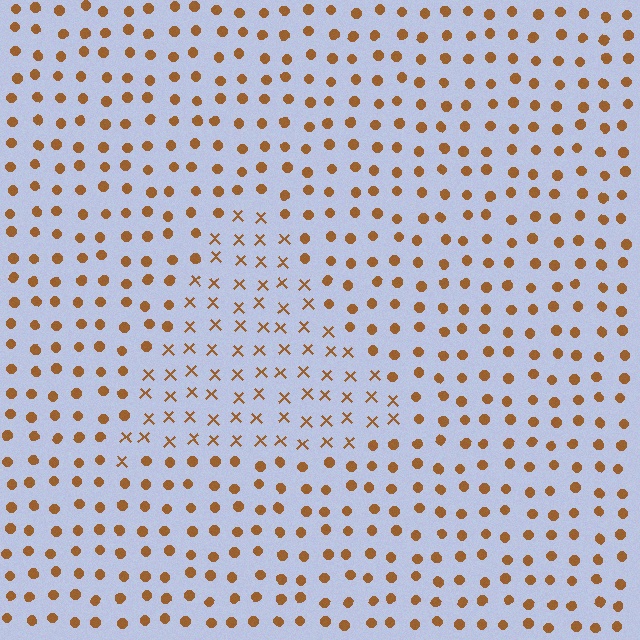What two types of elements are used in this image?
The image uses X marks inside the triangle region and circles outside it.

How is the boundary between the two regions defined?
The boundary is defined by a change in element shape: X marks inside vs. circles outside. All elements share the same color and spacing.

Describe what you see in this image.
The image is filled with small brown elements arranged in a uniform grid. A triangle-shaped region contains X marks, while the surrounding area contains circles. The boundary is defined purely by the change in element shape.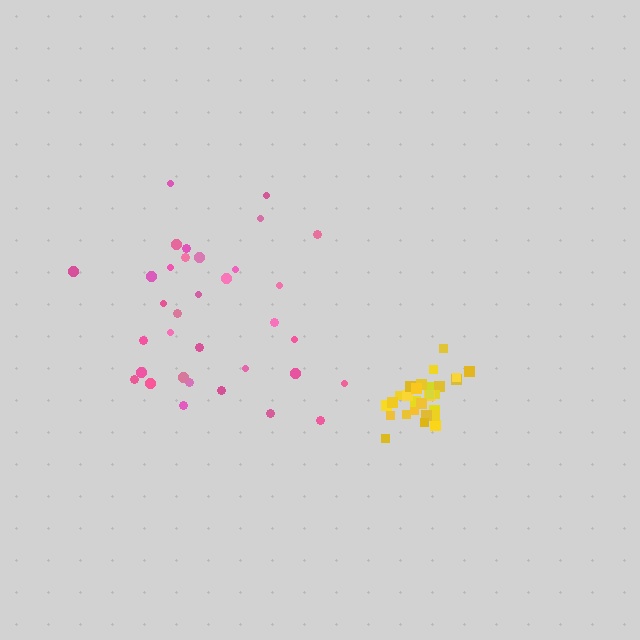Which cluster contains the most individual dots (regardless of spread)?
Pink (34).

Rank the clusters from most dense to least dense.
yellow, pink.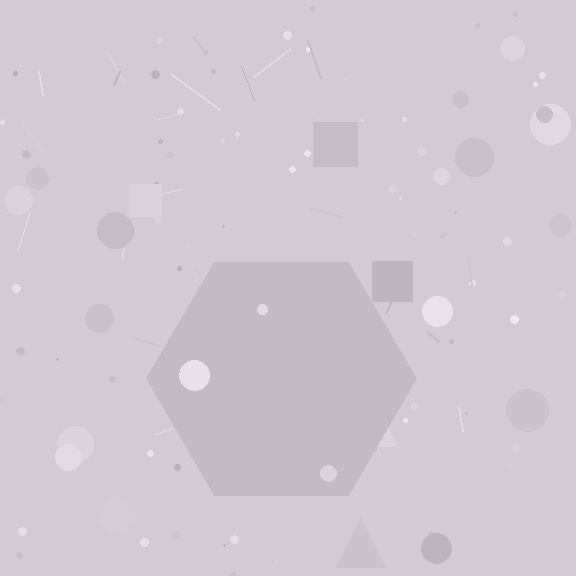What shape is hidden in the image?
A hexagon is hidden in the image.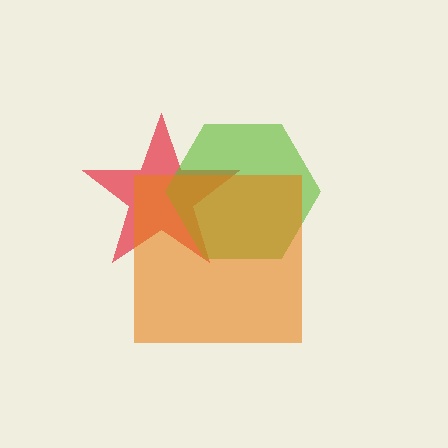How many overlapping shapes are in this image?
There are 3 overlapping shapes in the image.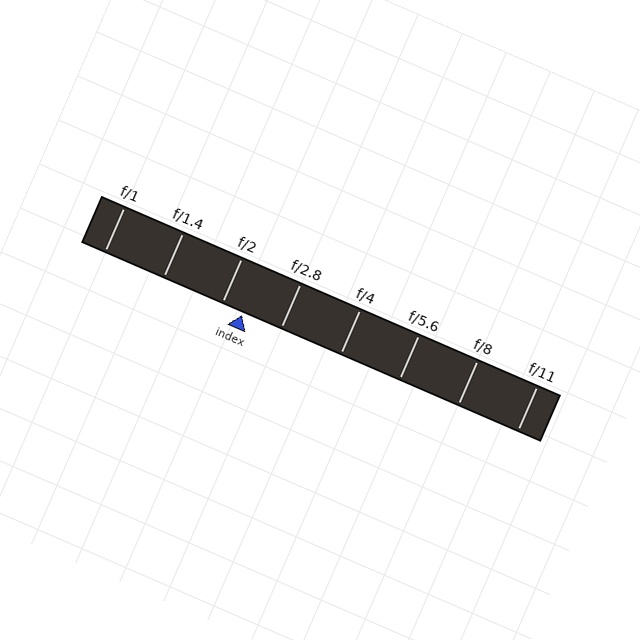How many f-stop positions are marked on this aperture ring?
There are 8 f-stop positions marked.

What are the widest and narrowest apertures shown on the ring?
The widest aperture shown is f/1 and the narrowest is f/11.